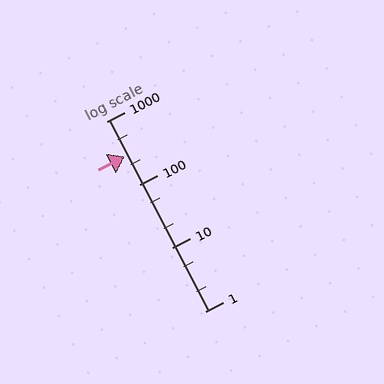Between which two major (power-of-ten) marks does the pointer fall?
The pointer is between 100 and 1000.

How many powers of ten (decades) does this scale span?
The scale spans 3 decades, from 1 to 1000.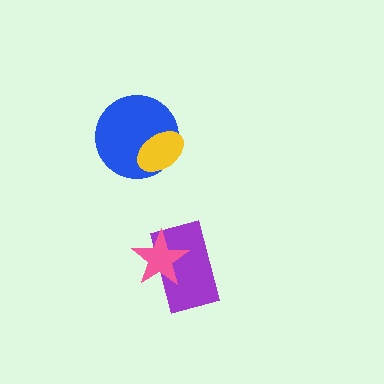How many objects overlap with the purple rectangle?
1 object overlaps with the purple rectangle.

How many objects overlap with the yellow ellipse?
1 object overlaps with the yellow ellipse.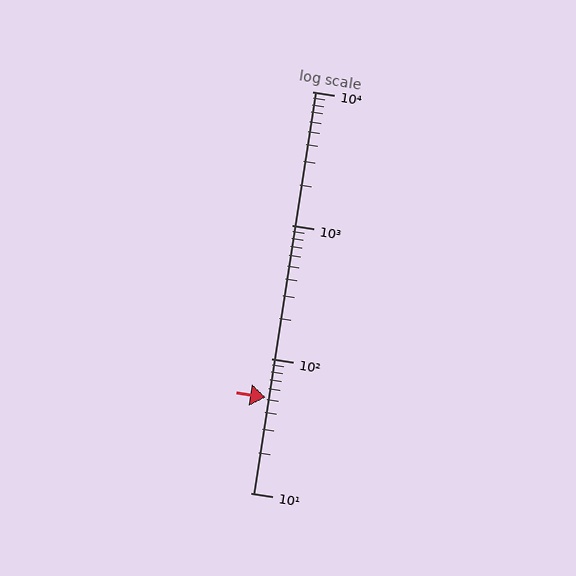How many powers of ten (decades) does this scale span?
The scale spans 3 decades, from 10 to 10000.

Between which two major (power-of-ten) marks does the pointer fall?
The pointer is between 10 and 100.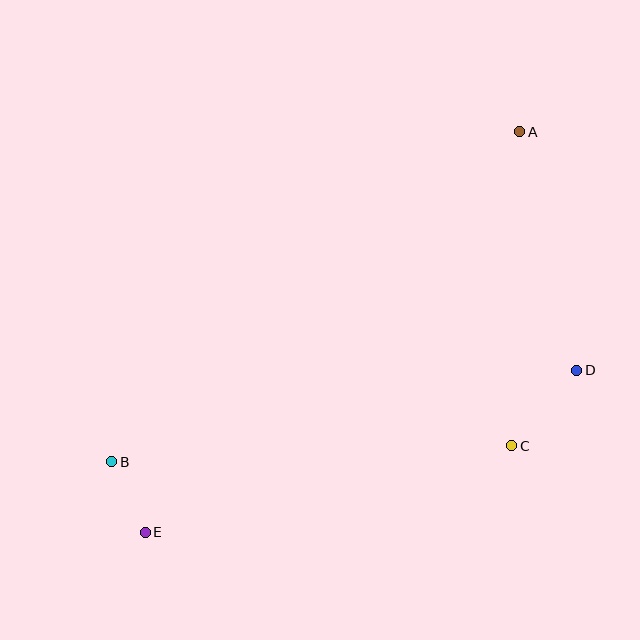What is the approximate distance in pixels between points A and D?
The distance between A and D is approximately 245 pixels.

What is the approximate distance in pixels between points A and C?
The distance between A and C is approximately 314 pixels.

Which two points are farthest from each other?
Points A and E are farthest from each other.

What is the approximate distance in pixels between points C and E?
The distance between C and E is approximately 376 pixels.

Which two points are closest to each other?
Points B and E are closest to each other.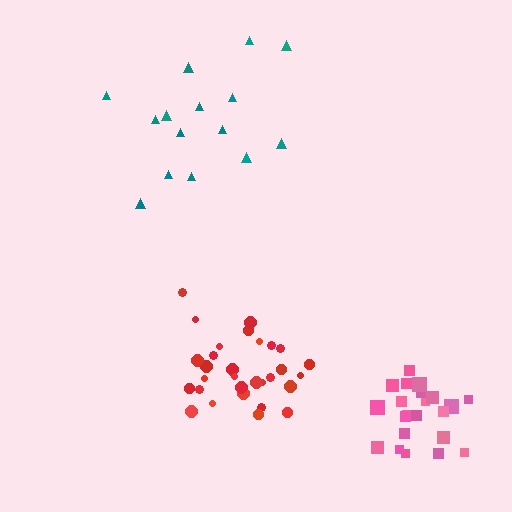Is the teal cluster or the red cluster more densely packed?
Red.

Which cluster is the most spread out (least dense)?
Teal.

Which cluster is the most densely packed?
Pink.